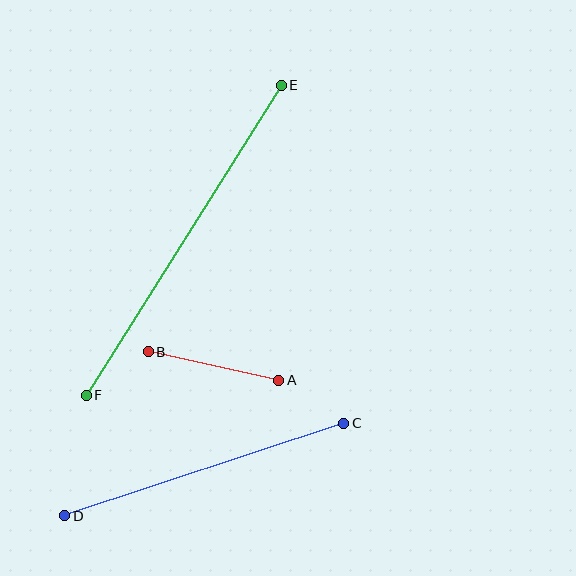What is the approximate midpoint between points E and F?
The midpoint is at approximately (184, 240) pixels.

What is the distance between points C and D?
The distance is approximately 294 pixels.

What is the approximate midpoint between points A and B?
The midpoint is at approximately (214, 366) pixels.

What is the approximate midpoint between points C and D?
The midpoint is at approximately (204, 469) pixels.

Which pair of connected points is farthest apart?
Points E and F are farthest apart.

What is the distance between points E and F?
The distance is approximately 366 pixels.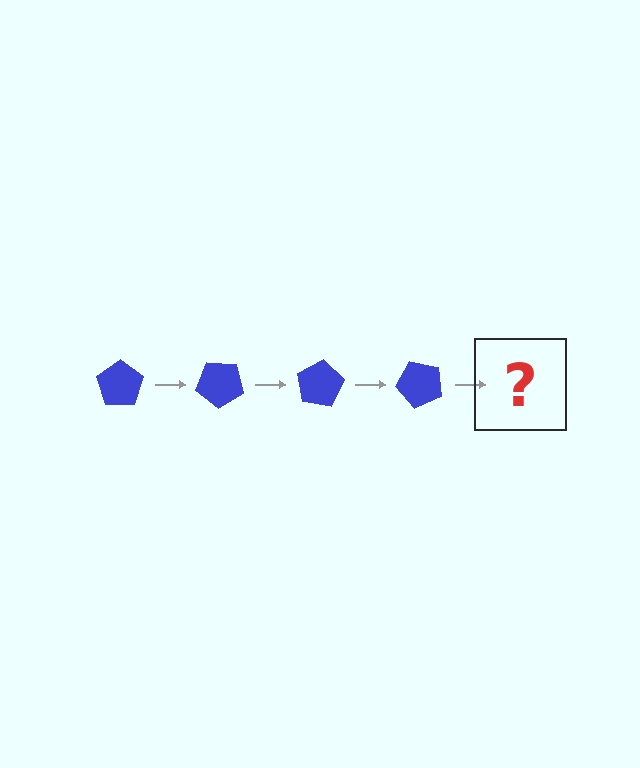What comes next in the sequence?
The next element should be a blue pentagon rotated 160 degrees.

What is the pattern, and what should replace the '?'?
The pattern is that the pentagon rotates 40 degrees each step. The '?' should be a blue pentagon rotated 160 degrees.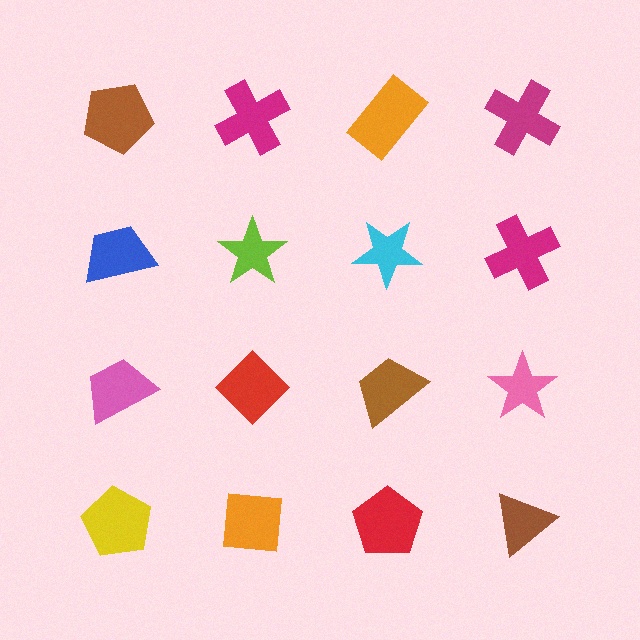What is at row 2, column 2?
A lime star.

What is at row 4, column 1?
A yellow pentagon.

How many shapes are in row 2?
4 shapes.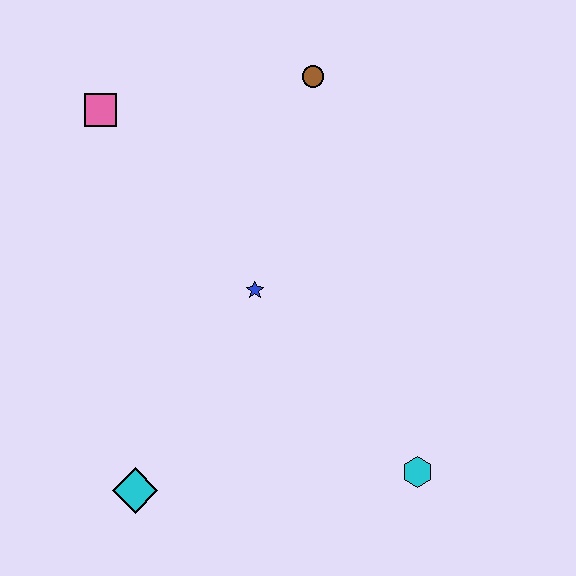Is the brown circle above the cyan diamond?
Yes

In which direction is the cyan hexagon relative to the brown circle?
The cyan hexagon is below the brown circle.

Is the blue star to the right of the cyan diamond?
Yes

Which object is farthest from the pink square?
The cyan hexagon is farthest from the pink square.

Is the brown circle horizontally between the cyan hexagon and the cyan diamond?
Yes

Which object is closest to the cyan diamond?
The blue star is closest to the cyan diamond.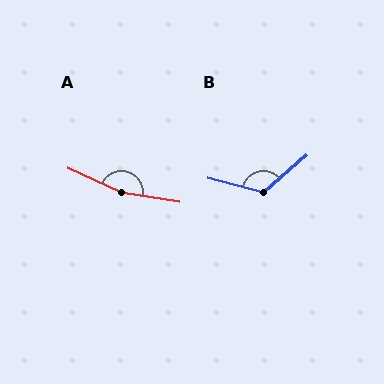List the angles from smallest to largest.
B (125°), A (164°).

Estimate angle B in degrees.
Approximately 125 degrees.